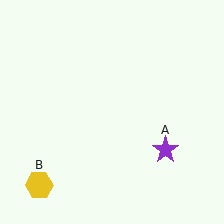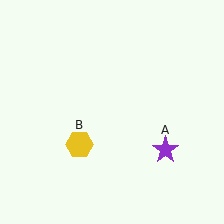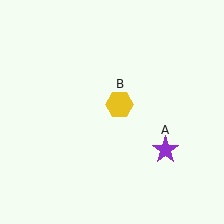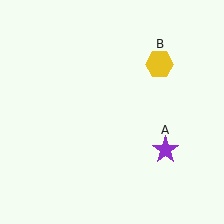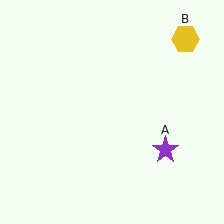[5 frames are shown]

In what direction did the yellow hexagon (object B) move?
The yellow hexagon (object B) moved up and to the right.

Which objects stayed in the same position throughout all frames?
Purple star (object A) remained stationary.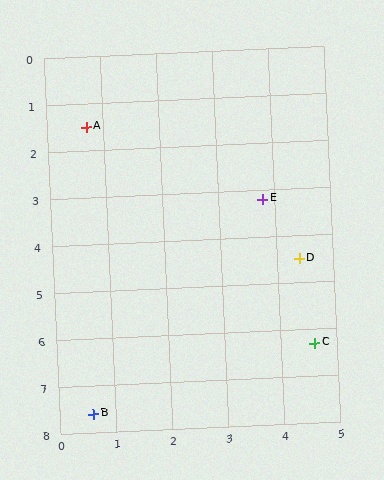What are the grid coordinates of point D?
Point D is at approximately (4.4, 4.5).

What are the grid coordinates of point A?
Point A is at approximately (0.7, 1.5).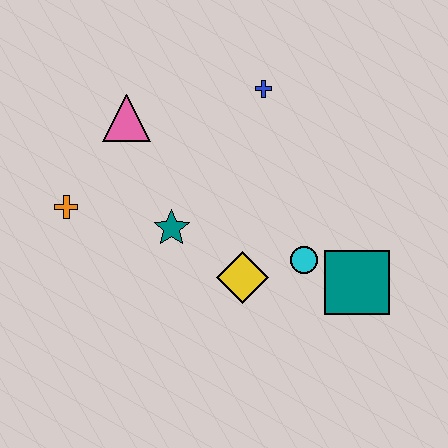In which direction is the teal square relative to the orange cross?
The teal square is to the right of the orange cross.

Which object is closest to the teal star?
The yellow diamond is closest to the teal star.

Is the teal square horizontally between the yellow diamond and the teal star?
No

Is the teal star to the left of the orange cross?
No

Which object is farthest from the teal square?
The orange cross is farthest from the teal square.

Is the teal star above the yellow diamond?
Yes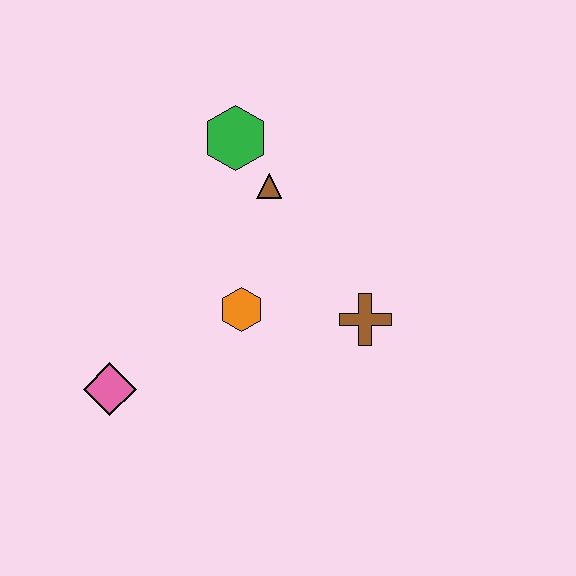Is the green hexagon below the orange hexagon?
No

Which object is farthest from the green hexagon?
The pink diamond is farthest from the green hexagon.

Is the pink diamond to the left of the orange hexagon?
Yes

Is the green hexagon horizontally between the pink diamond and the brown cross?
Yes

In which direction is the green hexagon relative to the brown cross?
The green hexagon is above the brown cross.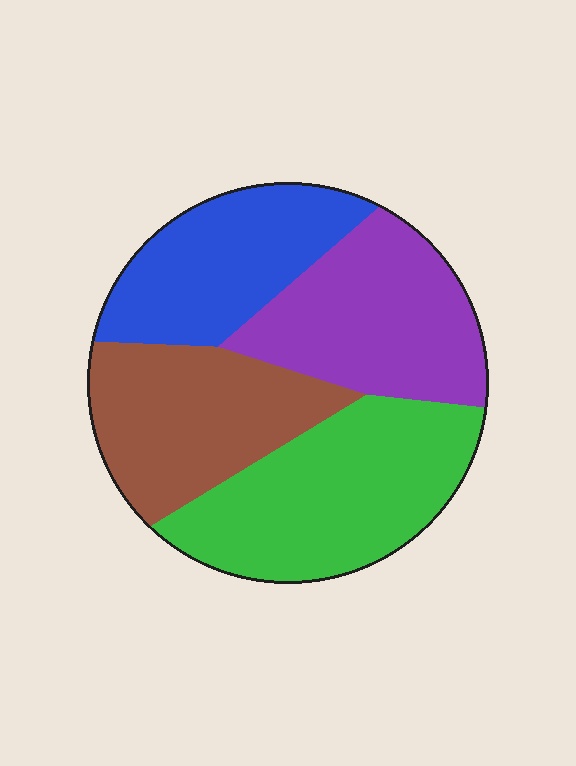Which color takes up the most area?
Green, at roughly 30%.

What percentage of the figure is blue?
Blue covers 21% of the figure.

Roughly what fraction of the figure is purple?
Purple covers 25% of the figure.